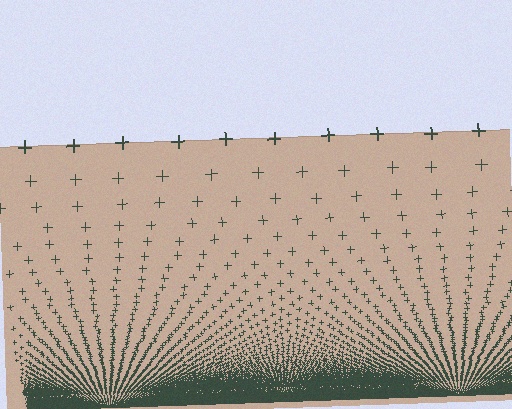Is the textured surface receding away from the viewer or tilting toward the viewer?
The surface appears to tilt toward the viewer. Texture elements get larger and sparser toward the top.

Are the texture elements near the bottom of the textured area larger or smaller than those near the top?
Smaller. The gradient is inverted — elements near the bottom are smaller and denser.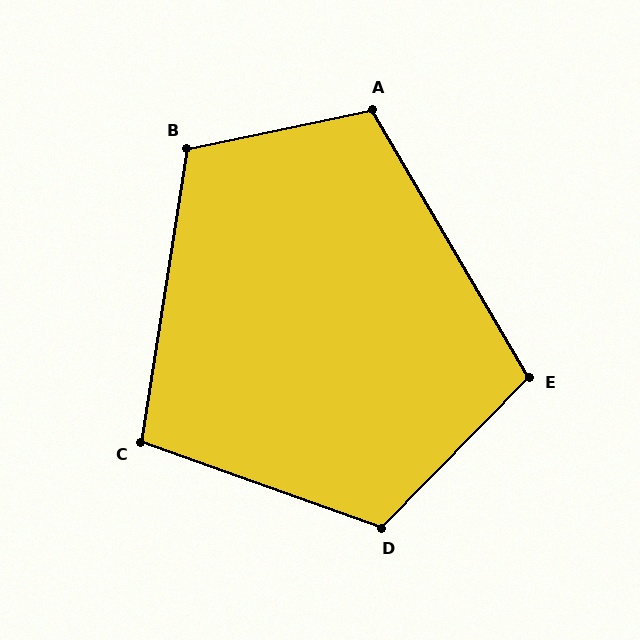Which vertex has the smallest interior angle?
C, at approximately 101 degrees.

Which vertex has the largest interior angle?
D, at approximately 115 degrees.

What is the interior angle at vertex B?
Approximately 111 degrees (obtuse).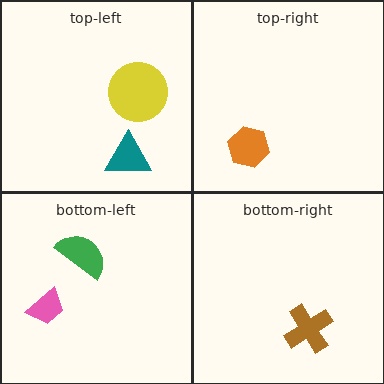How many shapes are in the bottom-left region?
2.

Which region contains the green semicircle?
The bottom-left region.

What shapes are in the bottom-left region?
The green semicircle, the pink trapezoid.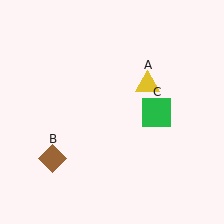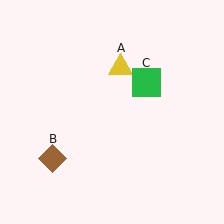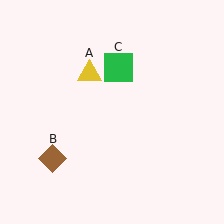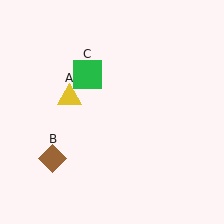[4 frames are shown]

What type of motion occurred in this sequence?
The yellow triangle (object A), green square (object C) rotated counterclockwise around the center of the scene.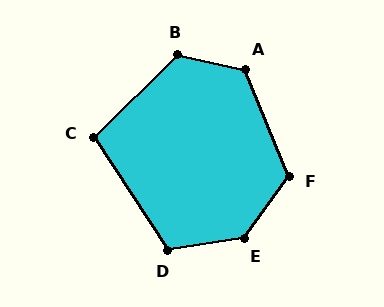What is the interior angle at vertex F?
Approximately 122 degrees (obtuse).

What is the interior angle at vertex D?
Approximately 115 degrees (obtuse).